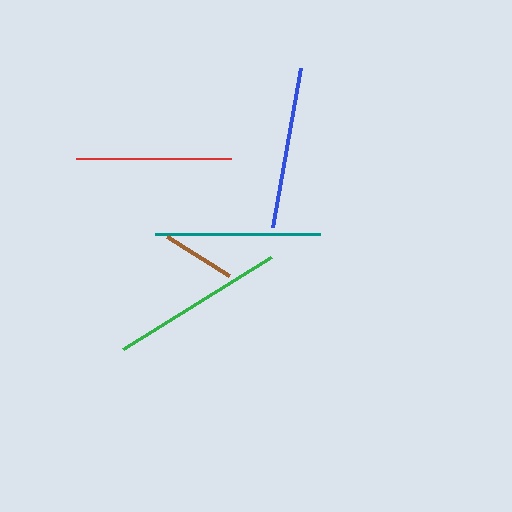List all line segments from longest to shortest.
From longest to shortest: green, teal, blue, red, brown.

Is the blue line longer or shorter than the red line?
The blue line is longer than the red line.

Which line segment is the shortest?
The brown line is the shortest at approximately 73 pixels.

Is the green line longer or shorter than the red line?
The green line is longer than the red line.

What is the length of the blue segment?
The blue segment is approximately 161 pixels long.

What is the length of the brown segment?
The brown segment is approximately 73 pixels long.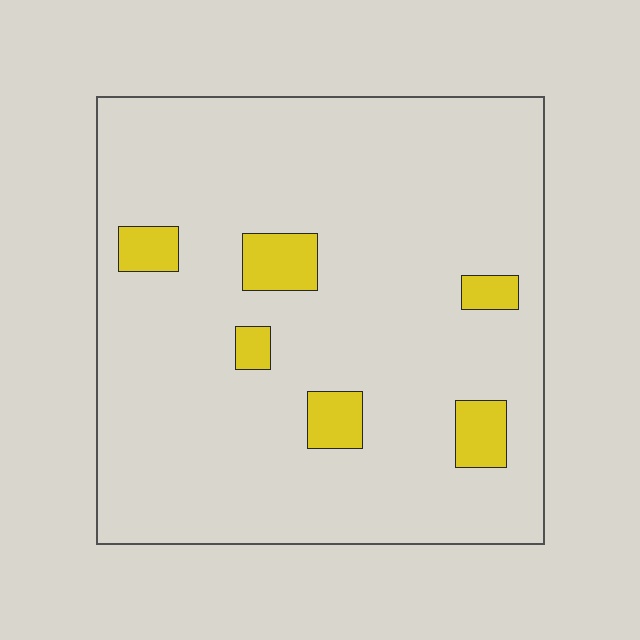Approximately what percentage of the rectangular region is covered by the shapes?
Approximately 10%.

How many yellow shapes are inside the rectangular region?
6.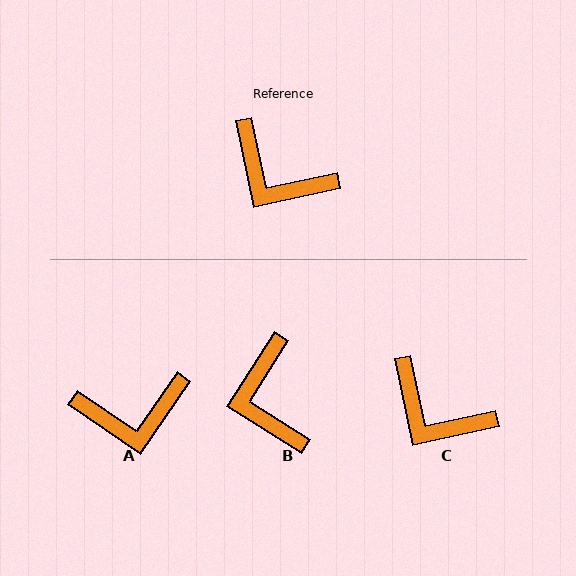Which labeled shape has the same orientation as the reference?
C.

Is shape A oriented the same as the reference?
No, it is off by about 44 degrees.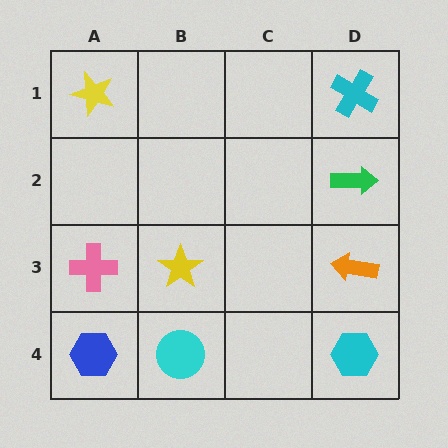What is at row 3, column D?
An orange arrow.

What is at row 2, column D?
A green arrow.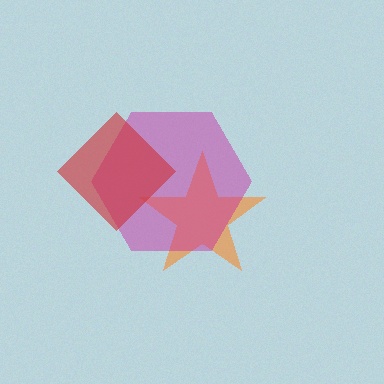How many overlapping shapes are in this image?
There are 3 overlapping shapes in the image.